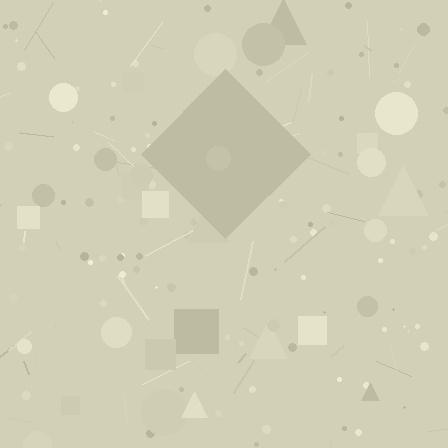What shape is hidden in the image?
A diamond is hidden in the image.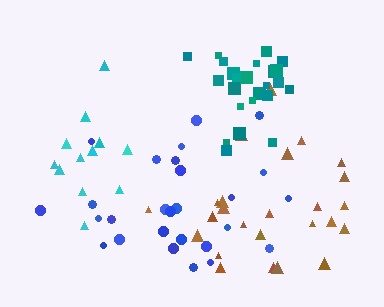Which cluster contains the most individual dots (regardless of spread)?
Blue (28).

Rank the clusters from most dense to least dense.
teal, brown, cyan, blue.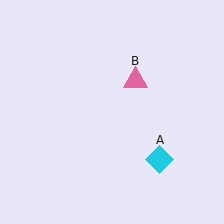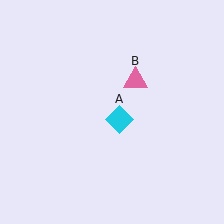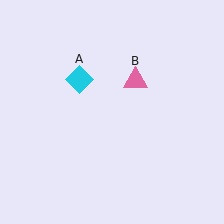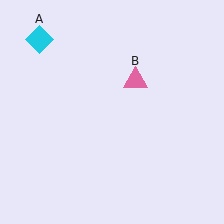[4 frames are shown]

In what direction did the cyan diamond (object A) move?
The cyan diamond (object A) moved up and to the left.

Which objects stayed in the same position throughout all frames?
Pink triangle (object B) remained stationary.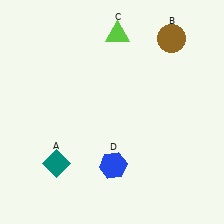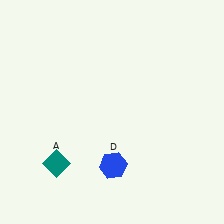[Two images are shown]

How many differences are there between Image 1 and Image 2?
There are 2 differences between the two images.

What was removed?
The brown circle (B), the lime triangle (C) were removed in Image 2.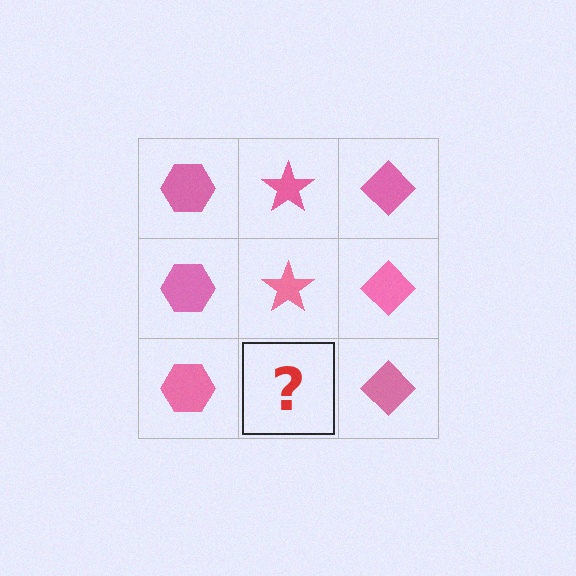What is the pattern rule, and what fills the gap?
The rule is that each column has a consistent shape. The gap should be filled with a pink star.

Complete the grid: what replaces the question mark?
The question mark should be replaced with a pink star.